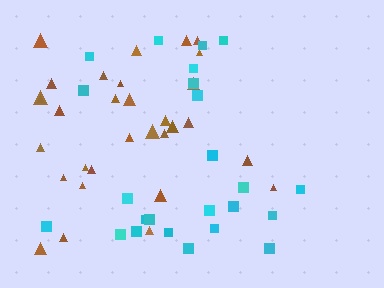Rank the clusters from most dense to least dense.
brown, cyan.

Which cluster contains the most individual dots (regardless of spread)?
Brown (32).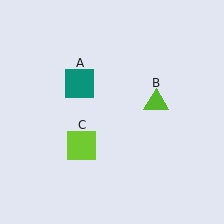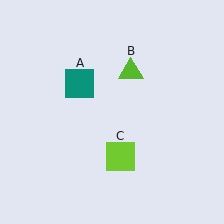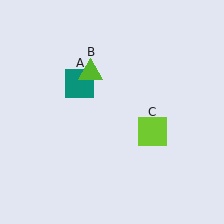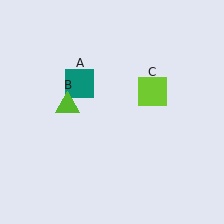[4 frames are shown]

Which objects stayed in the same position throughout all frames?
Teal square (object A) remained stationary.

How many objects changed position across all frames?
2 objects changed position: lime triangle (object B), lime square (object C).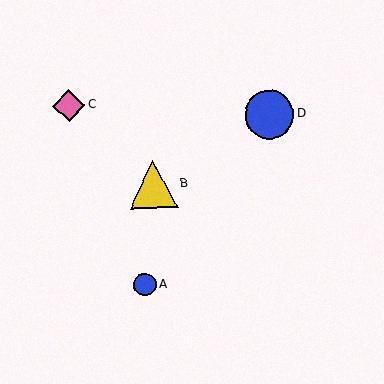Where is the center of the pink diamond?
The center of the pink diamond is at (69, 106).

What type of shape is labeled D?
Shape D is a blue circle.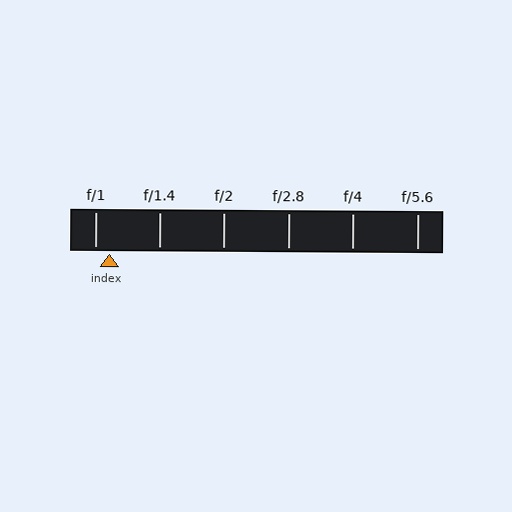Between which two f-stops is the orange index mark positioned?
The index mark is between f/1 and f/1.4.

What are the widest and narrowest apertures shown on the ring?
The widest aperture shown is f/1 and the narrowest is f/5.6.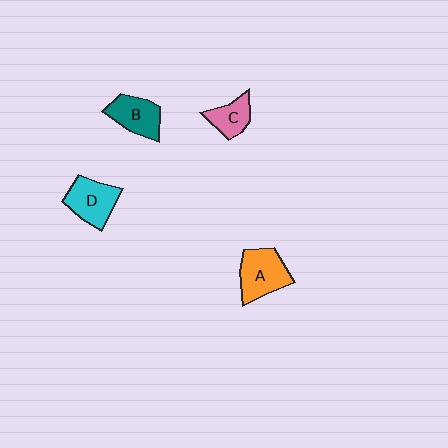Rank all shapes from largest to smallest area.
From largest to smallest: A (orange), D (cyan), B (teal), C (pink).